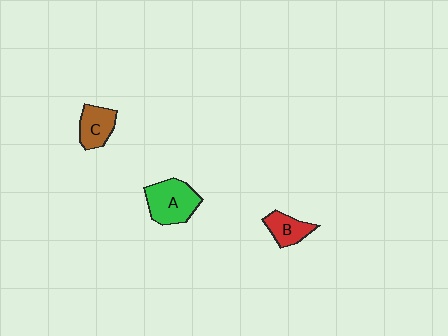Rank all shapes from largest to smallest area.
From largest to smallest: A (green), C (brown), B (red).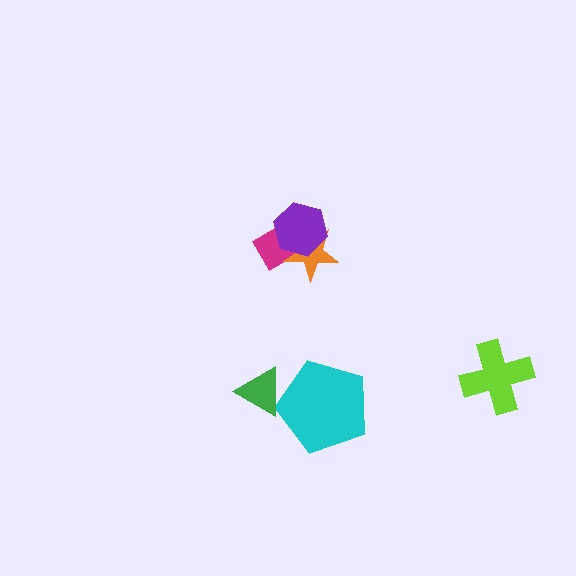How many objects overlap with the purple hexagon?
2 objects overlap with the purple hexagon.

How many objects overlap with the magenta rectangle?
2 objects overlap with the magenta rectangle.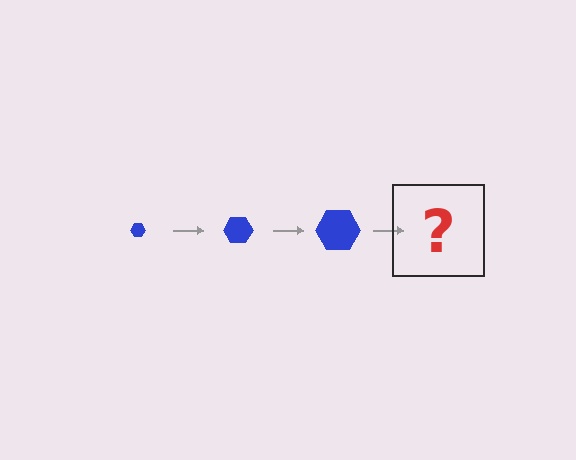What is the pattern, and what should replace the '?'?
The pattern is that the hexagon gets progressively larger each step. The '?' should be a blue hexagon, larger than the previous one.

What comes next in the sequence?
The next element should be a blue hexagon, larger than the previous one.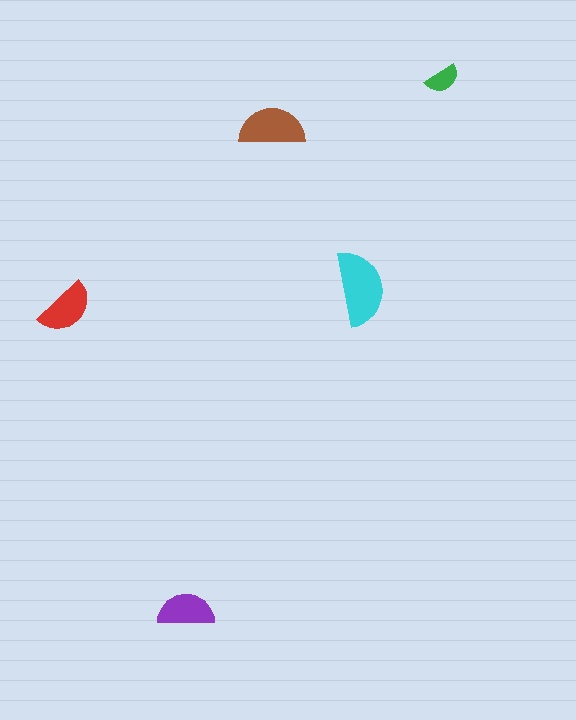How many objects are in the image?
There are 5 objects in the image.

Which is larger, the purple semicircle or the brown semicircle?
The brown one.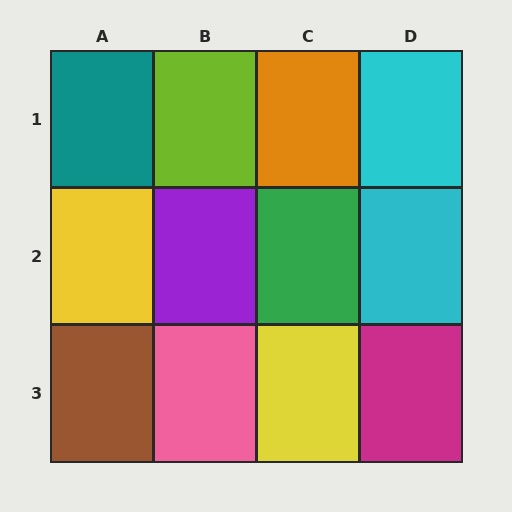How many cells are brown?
1 cell is brown.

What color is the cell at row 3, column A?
Brown.